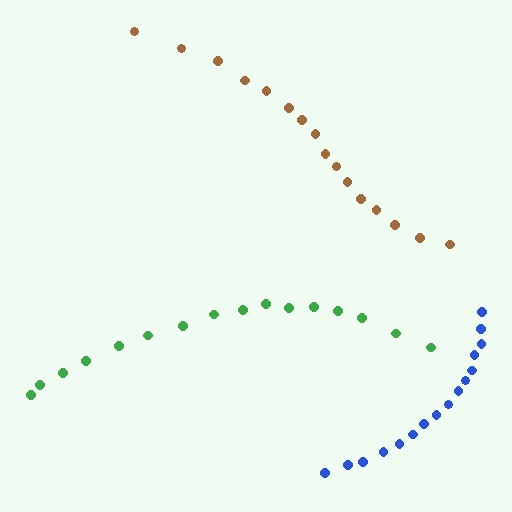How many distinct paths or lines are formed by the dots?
There are 3 distinct paths.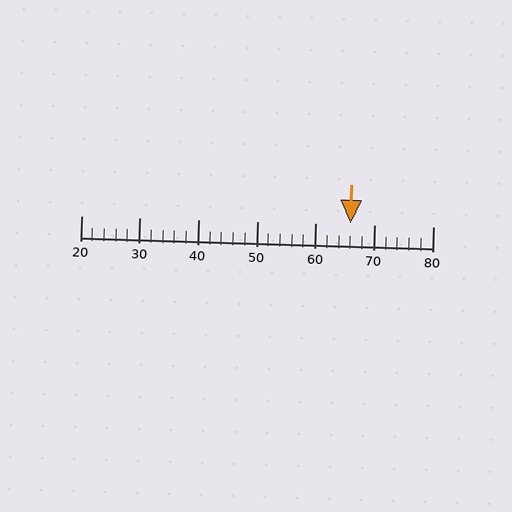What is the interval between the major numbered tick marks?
The major tick marks are spaced 10 units apart.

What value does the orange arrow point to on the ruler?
The orange arrow points to approximately 66.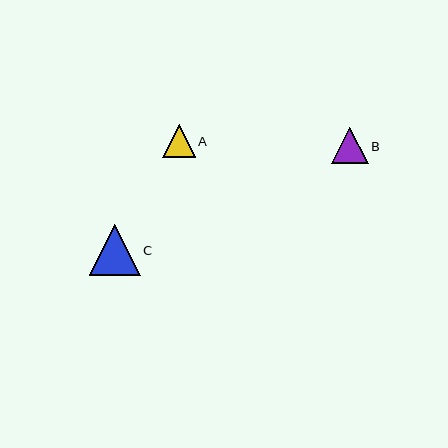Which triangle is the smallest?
Triangle A is the smallest with a size of approximately 32 pixels.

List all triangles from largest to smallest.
From largest to smallest: C, B, A.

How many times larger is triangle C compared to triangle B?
Triangle C is approximately 1.4 times the size of triangle B.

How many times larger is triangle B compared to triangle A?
Triangle B is approximately 1.1 times the size of triangle A.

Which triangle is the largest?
Triangle C is the largest with a size of approximately 50 pixels.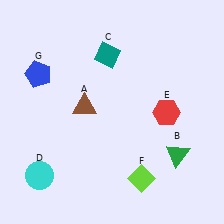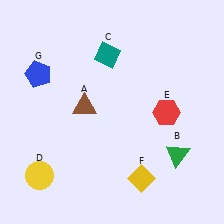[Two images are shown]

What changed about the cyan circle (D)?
In Image 1, D is cyan. In Image 2, it changed to yellow.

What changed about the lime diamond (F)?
In Image 1, F is lime. In Image 2, it changed to yellow.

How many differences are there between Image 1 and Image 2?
There are 2 differences between the two images.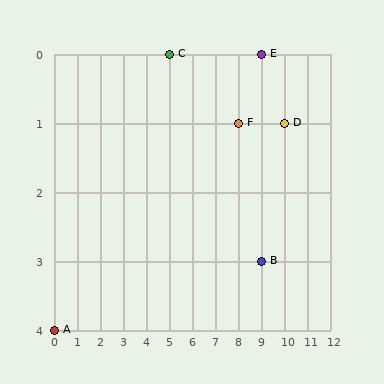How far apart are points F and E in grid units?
Points F and E are 1 column and 1 row apart (about 1.4 grid units diagonally).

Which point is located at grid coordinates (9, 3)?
Point B is at (9, 3).